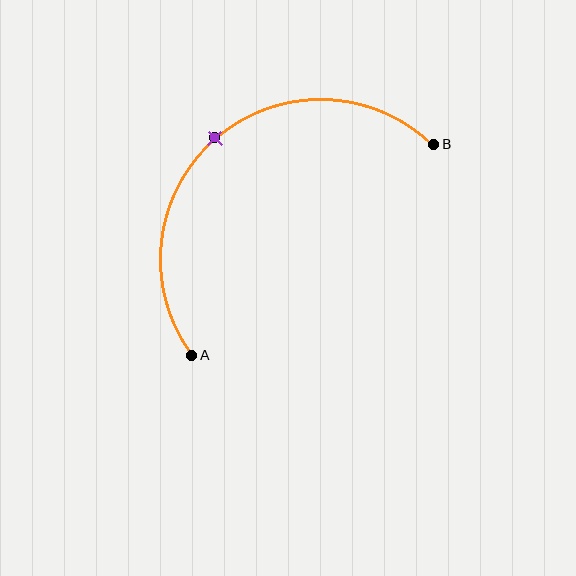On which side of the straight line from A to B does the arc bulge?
The arc bulges above and to the left of the straight line connecting A and B.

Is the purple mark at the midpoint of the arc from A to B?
Yes. The purple mark lies on the arc at equal arc-length from both A and B — it is the arc midpoint.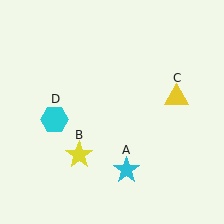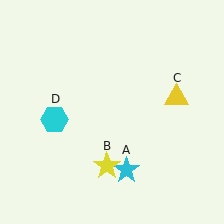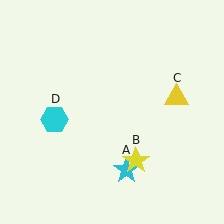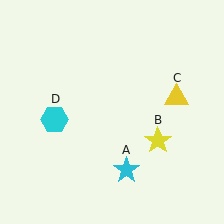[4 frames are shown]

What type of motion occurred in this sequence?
The yellow star (object B) rotated counterclockwise around the center of the scene.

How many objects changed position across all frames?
1 object changed position: yellow star (object B).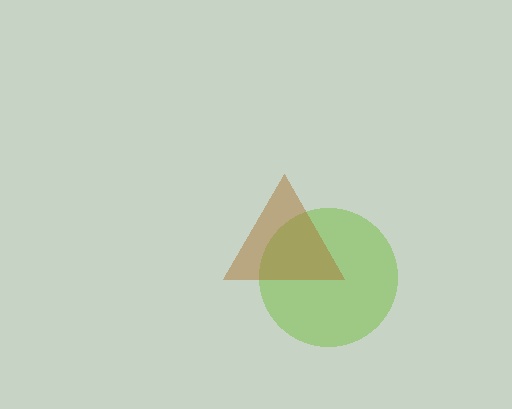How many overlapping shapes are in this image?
There are 2 overlapping shapes in the image.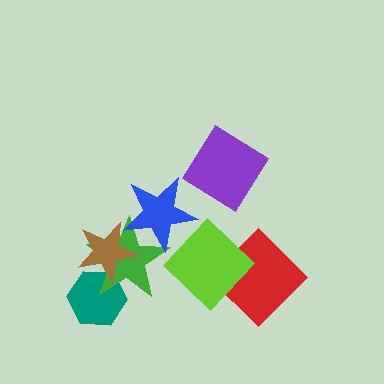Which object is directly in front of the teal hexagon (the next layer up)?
The green star is directly in front of the teal hexagon.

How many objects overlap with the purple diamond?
0 objects overlap with the purple diamond.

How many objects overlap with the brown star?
2 objects overlap with the brown star.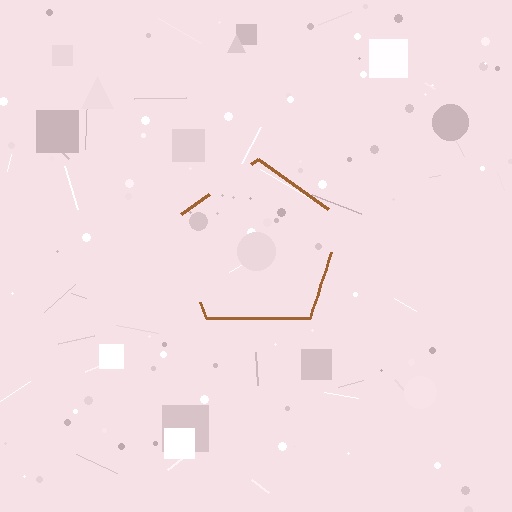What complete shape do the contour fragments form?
The contour fragments form a pentagon.